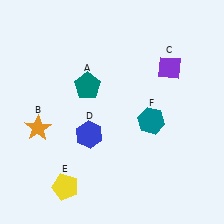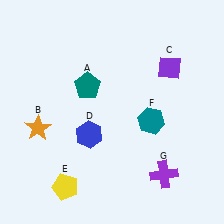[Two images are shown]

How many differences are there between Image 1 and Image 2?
There is 1 difference between the two images.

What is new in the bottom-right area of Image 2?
A purple cross (G) was added in the bottom-right area of Image 2.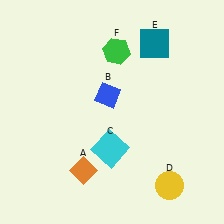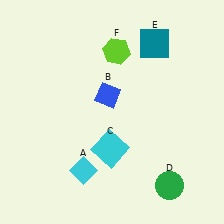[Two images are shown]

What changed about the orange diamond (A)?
In Image 1, A is orange. In Image 2, it changed to cyan.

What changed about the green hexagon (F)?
In Image 1, F is green. In Image 2, it changed to lime.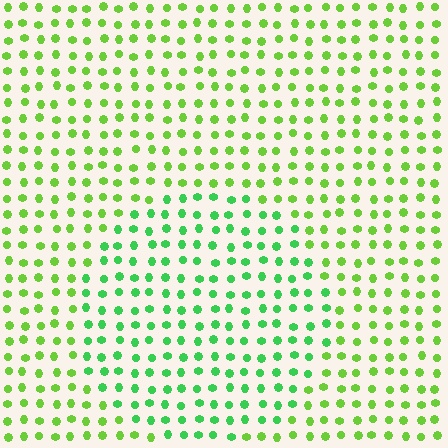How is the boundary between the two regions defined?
The boundary is defined purely by a slight shift in hue (about 31 degrees). Spacing, size, and orientation are identical on both sides.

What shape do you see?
I see a circle.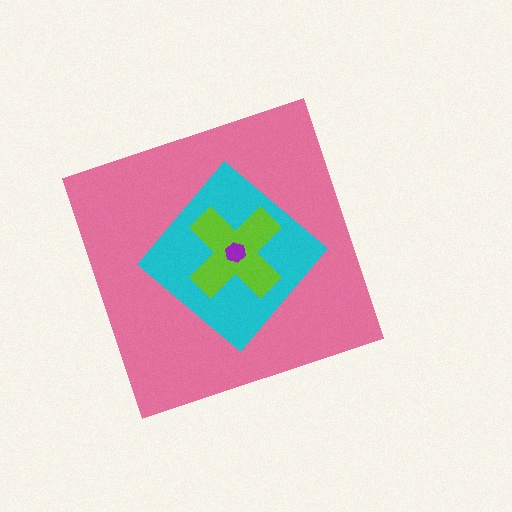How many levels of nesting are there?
4.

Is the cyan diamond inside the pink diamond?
Yes.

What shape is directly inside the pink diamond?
The cyan diamond.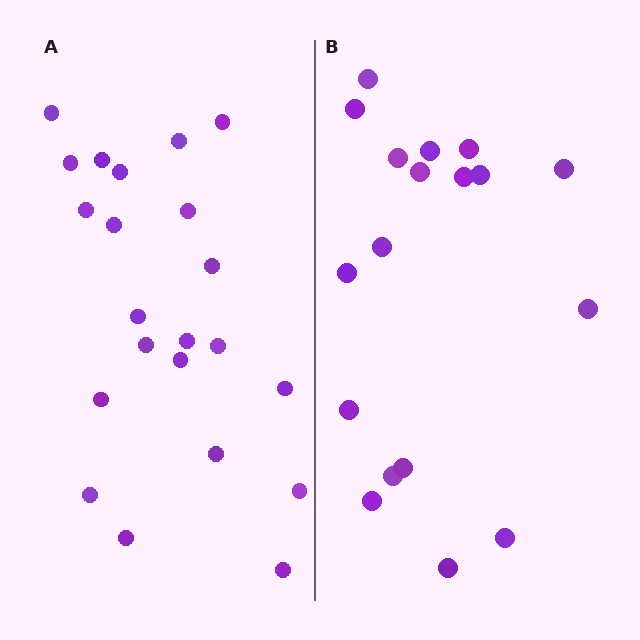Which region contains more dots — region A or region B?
Region A (the left region) has more dots.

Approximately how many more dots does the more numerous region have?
Region A has about 4 more dots than region B.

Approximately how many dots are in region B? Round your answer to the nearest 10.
About 20 dots. (The exact count is 18, which rounds to 20.)